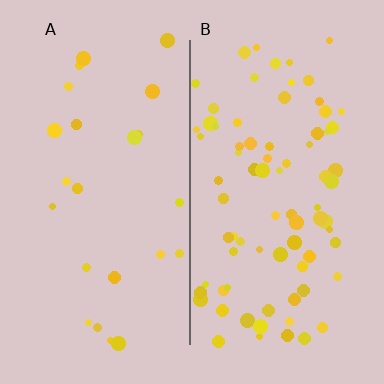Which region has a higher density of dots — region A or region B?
B (the right).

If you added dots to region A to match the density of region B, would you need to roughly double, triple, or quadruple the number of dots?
Approximately triple.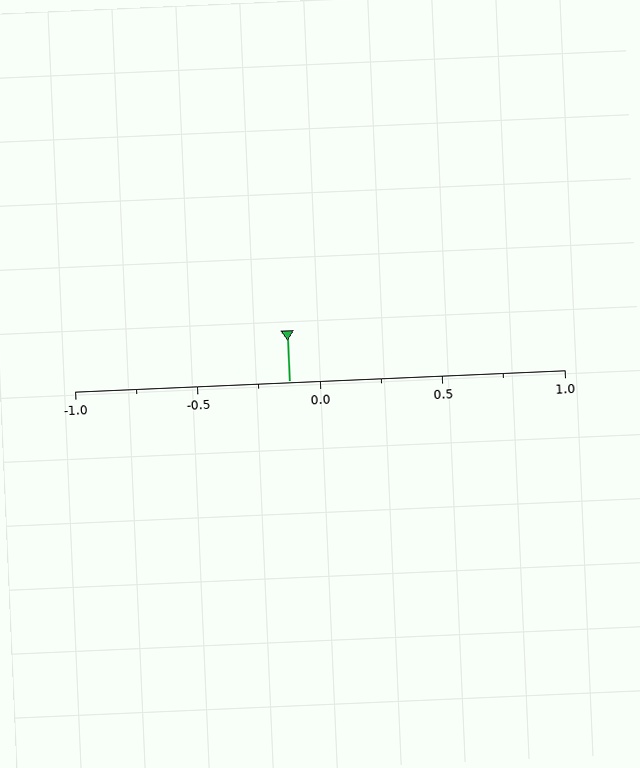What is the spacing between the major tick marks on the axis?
The major ticks are spaced 0.5 apart.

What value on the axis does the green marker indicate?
The marker indicates approximately -0.12.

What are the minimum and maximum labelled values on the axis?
The axis runs from -1.0 to 1.0.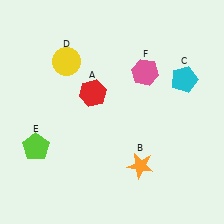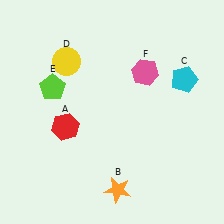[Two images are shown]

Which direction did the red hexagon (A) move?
The red hexagon (A) moved down.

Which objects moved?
The objects that moved are: the red hexagon (A), the orange star (B), the lime pentagon (E).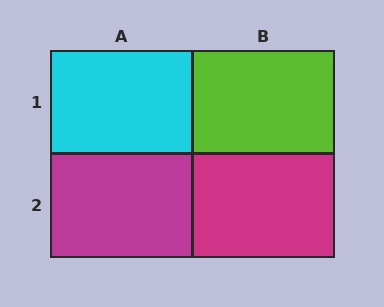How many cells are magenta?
2 cells are magenta.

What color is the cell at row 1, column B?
Lime.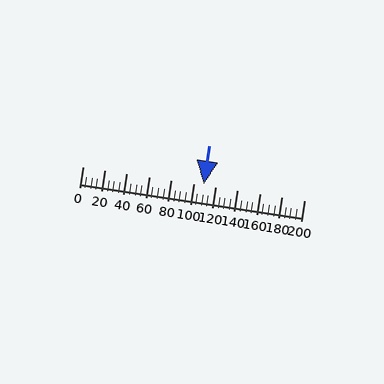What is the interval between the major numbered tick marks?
The major tick marks are spaced 20 units apart.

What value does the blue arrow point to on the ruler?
The blue arrow points to approximately 109.